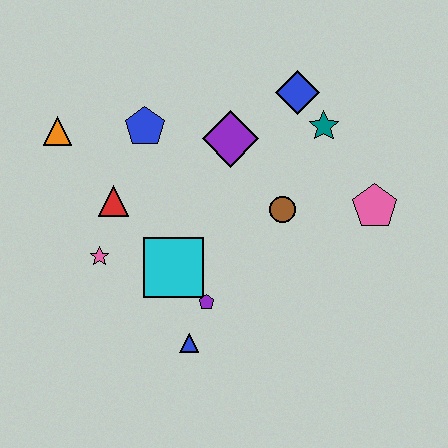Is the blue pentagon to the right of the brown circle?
No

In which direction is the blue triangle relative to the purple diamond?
The blue triangle is below the purple diamond.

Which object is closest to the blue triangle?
The purple pentagon is closest to the blue triangle.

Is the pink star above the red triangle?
No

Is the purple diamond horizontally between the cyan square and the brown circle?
Yes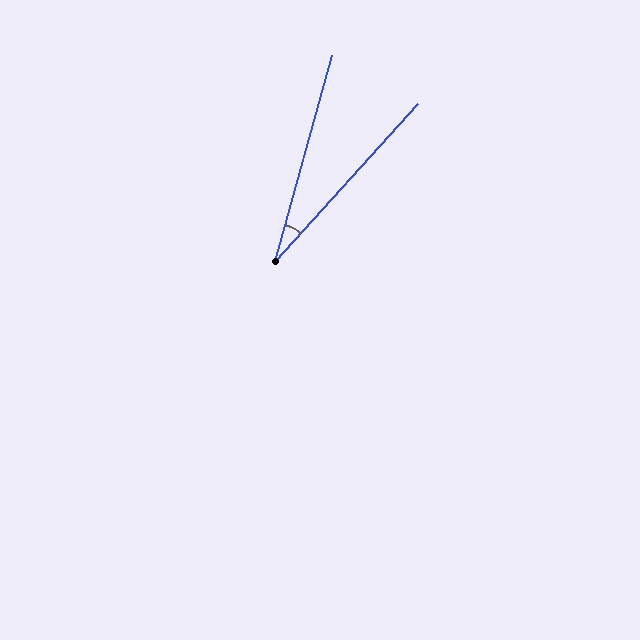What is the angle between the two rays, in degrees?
Approximately 27 degrees.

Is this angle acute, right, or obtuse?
It is acute.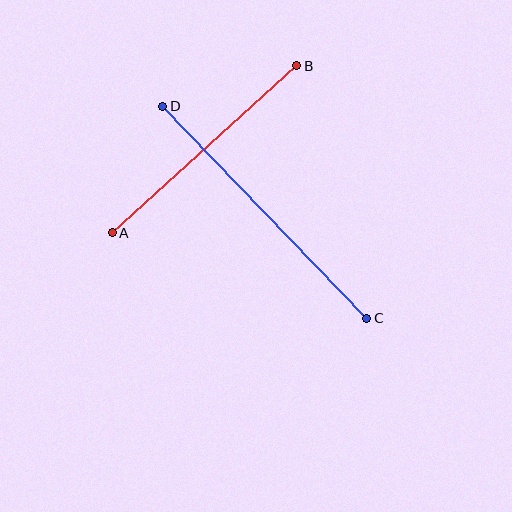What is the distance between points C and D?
The distance is approximately 294 pixels.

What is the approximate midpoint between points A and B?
The midpoint is at approximately (205, 149) pixels.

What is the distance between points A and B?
The distance is approximately 249 pixels.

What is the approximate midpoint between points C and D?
The midpoint is at approximately (265, 212) pixels.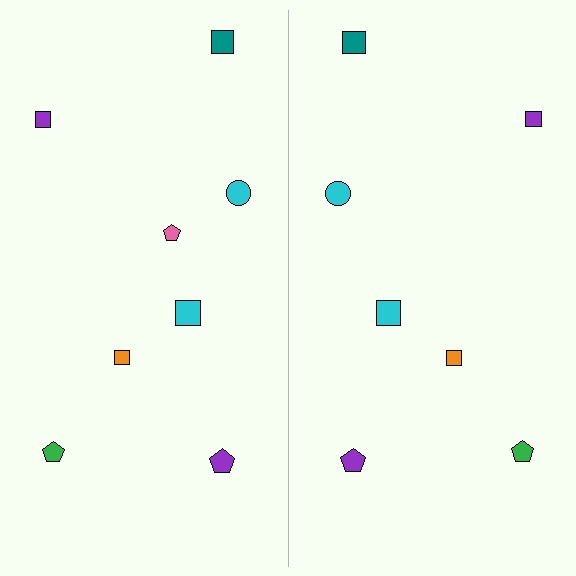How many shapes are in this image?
There are 15 shapes in this image.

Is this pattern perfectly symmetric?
No, the pattern is not perfectly symmetric. A pink pentagon is missing from the right side.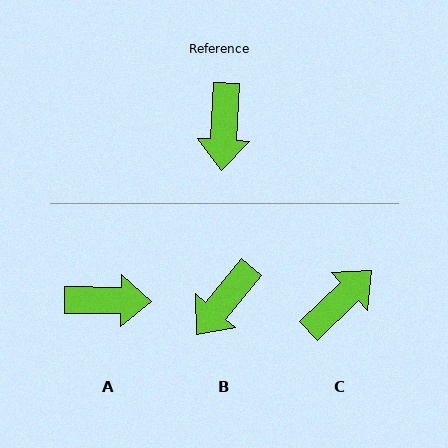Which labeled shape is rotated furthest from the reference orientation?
C, about 137 degrees away.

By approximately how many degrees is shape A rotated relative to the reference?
Approximately 93 degrees counter-clockwise.